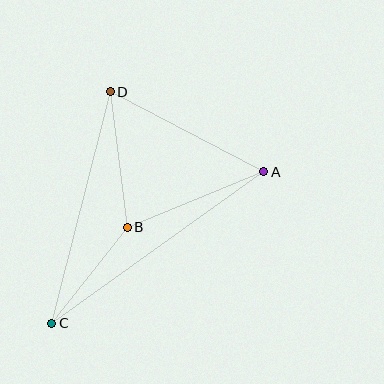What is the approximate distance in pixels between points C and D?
The distance between C and D is approximately 239 pixels.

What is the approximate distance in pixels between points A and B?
The distance between A and B is approximately 147 pixels.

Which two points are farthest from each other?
Points A and C are farthest from each other.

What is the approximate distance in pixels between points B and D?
The distance between B and D is approximately 136 pixels.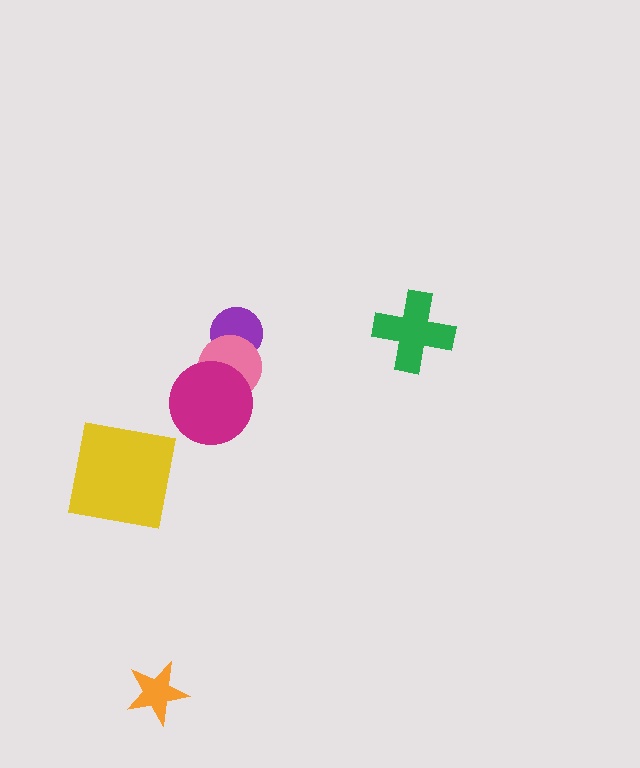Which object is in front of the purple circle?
The pink circle is in front of the purple circle.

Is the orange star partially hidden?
No, no other shape covers it.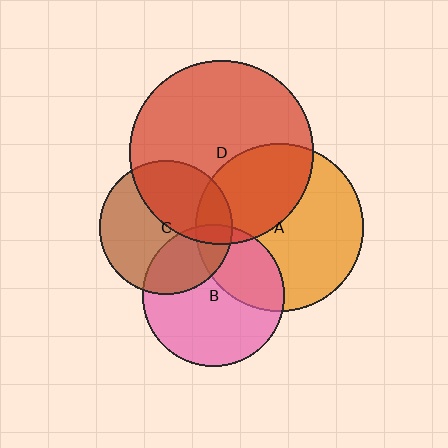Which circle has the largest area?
Circle D (red).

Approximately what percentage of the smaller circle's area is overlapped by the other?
Approximately 30%.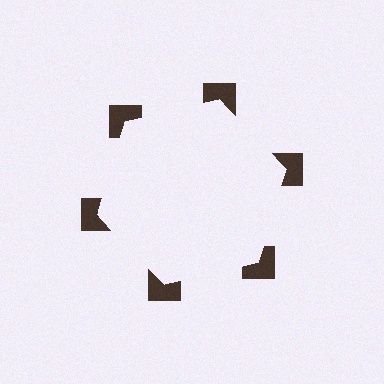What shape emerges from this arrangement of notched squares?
An illusory hexagon — its edges are inferred from the aligned wedge cuts in the notched squares, not physically drawn.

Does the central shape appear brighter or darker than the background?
It typically appears slightly brighter than the background, even though no actual brightness change is drawn.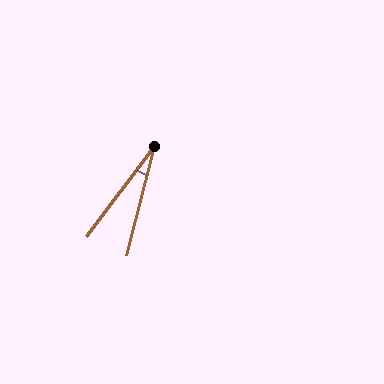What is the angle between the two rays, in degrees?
Approximately 22 degrees.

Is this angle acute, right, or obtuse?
It is acute.